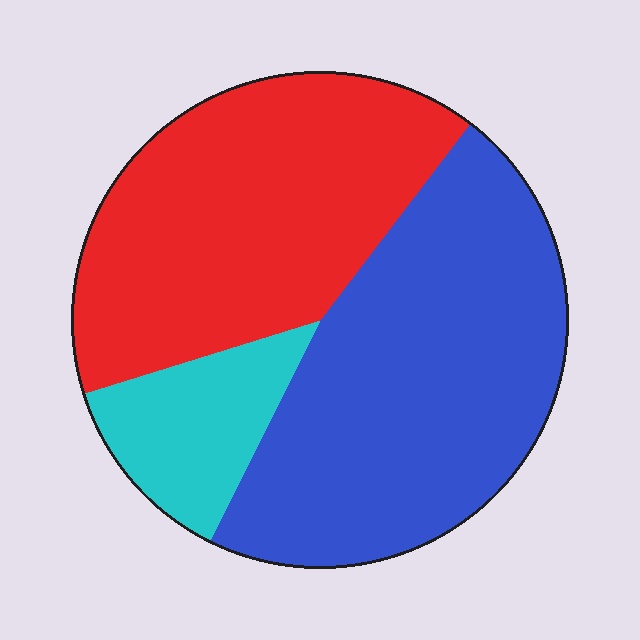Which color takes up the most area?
Blue, at roughly 45%.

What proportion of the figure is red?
Red takes up between a quarter and a half of the figure.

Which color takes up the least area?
Cyan, at roughly 15%.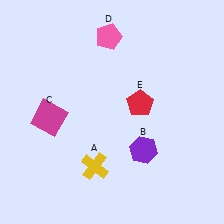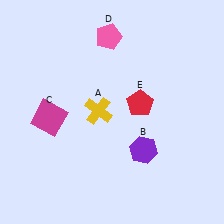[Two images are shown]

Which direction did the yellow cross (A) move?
The yellow cross (A) moved up.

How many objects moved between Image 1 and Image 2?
1 object moved between the two images.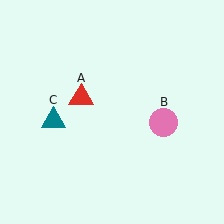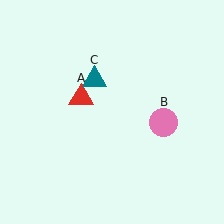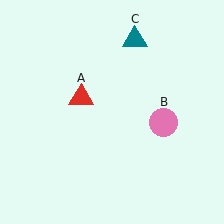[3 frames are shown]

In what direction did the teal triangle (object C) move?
The teal triangle (object C) moved up and to the right.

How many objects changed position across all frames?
1 object changed position: teal triangle (object C).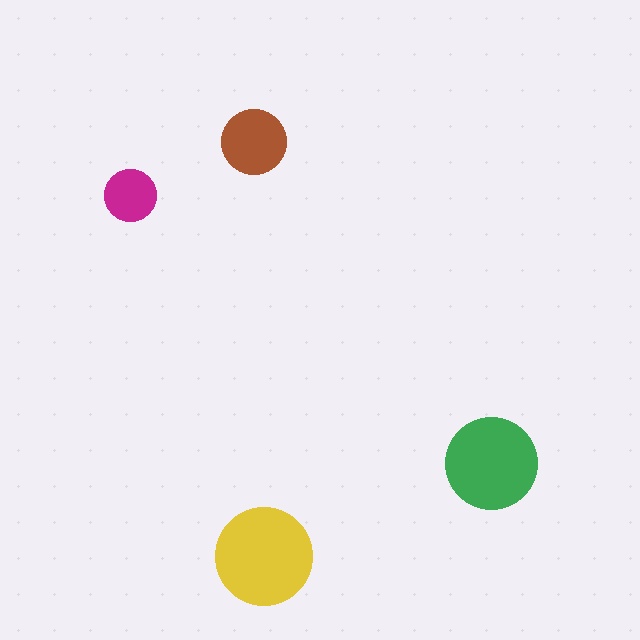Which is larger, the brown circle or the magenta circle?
The brown one.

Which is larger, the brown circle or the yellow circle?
The yellow one.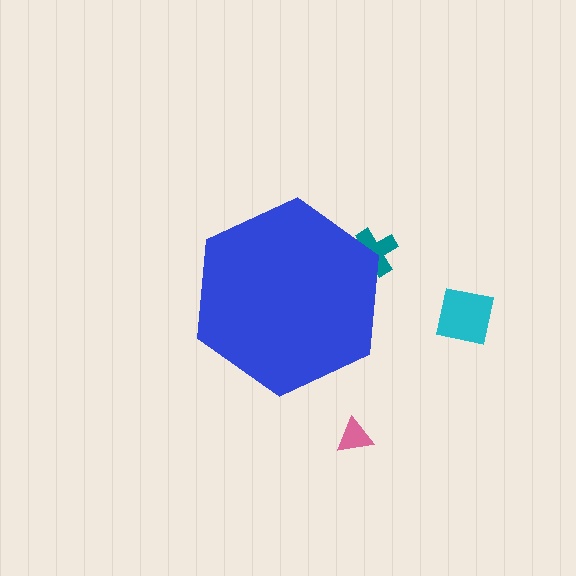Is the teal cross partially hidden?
Yes, the teal cross is partially hidden behind the blue hexagon.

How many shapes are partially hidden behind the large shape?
1 shape is partially hidden.